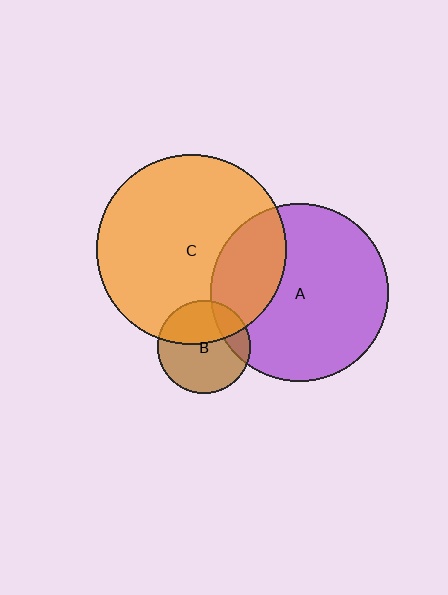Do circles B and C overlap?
Yes.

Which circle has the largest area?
Circle C (orange).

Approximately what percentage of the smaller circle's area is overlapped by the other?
Approximately 40%.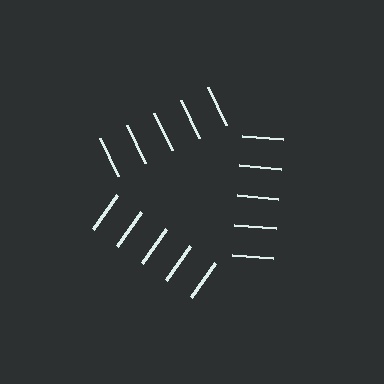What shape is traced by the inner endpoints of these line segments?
An illusory triangle — the line segments terminate on its edges but no continuous stroke is drawn.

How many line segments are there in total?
15 — 5 along each of the 3 edges.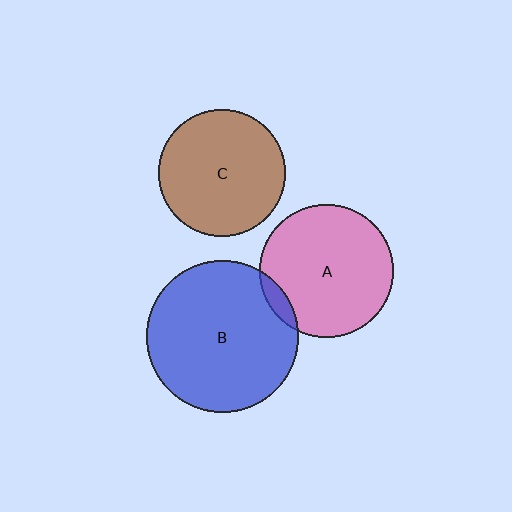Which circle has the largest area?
Circle B (blue).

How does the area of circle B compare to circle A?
Approximately 1.3 times.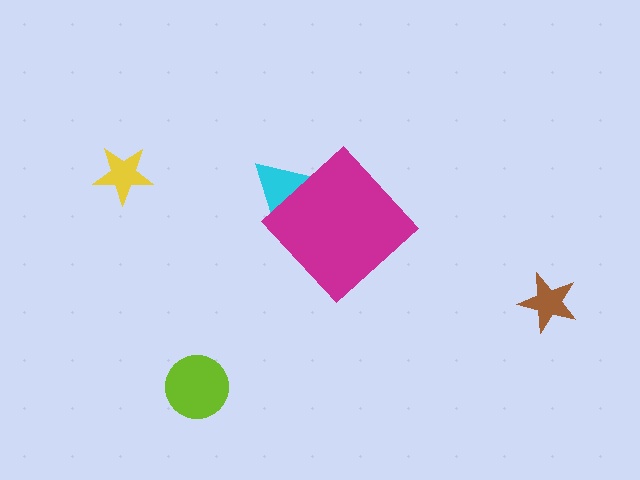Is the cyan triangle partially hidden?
Yes, the cyan triangle is partially hidden behind the magenta diamond.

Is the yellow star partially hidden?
No, the yellow star is fully visible.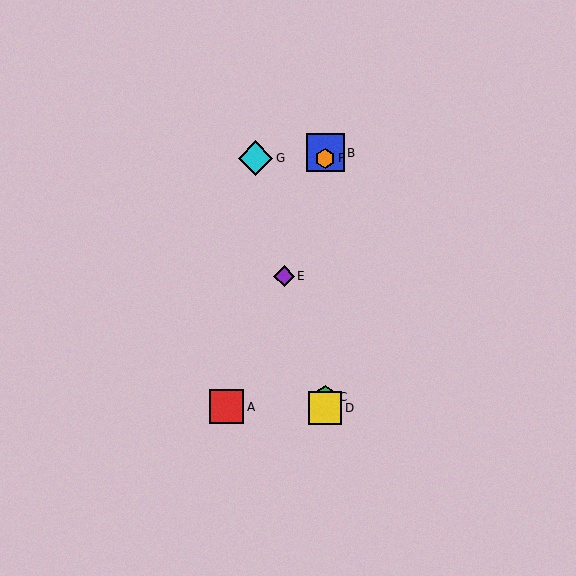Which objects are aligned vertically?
Objects B, C, D, F are aligned vertically.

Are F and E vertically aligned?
No, F is at x≈325 and E is at x≈284.